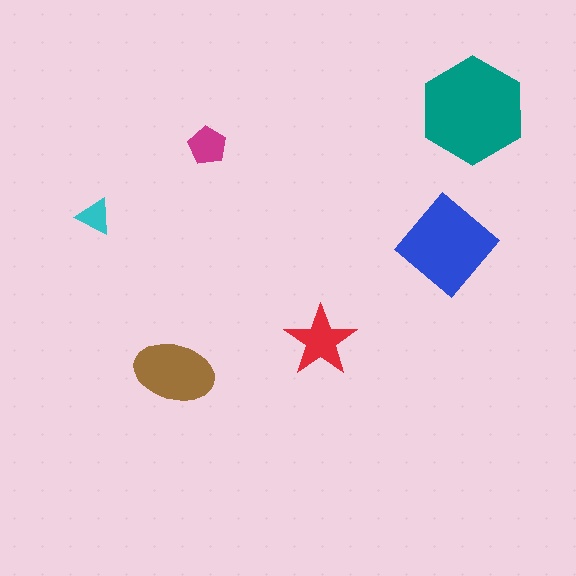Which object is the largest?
The teal hexagon.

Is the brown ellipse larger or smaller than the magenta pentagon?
Larger.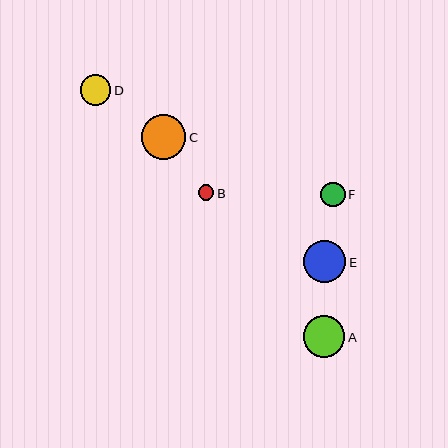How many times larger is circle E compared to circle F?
Circle E is approximately 1.7 times the size of circle F.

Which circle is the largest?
Circle C is the largest with a size of approximately 45 pixels.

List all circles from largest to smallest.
From largest to smallest: C, E, A, D, F, B.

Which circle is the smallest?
Circle B is the smallest with a size of approximately 15 pixels.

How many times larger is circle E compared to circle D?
Circle E is approximately 1.4 times the size of circle D.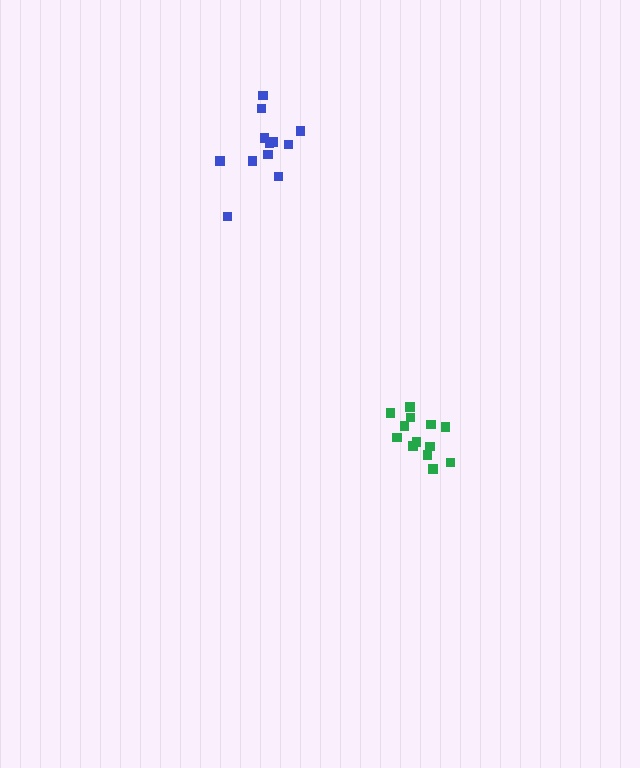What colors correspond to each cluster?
The clusters are colored: blue, green.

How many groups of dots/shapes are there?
There are 2 groups.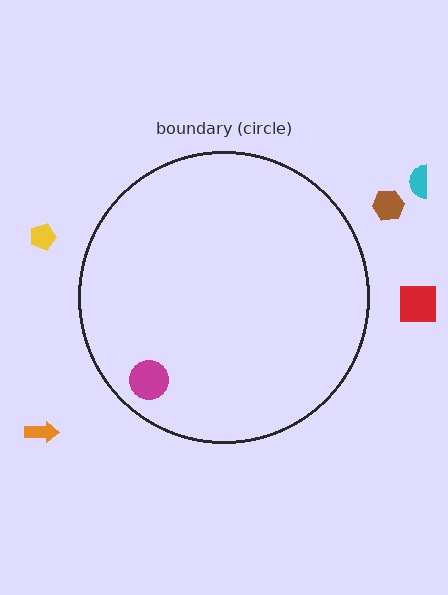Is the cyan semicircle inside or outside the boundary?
Outside.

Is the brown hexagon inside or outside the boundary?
Outside.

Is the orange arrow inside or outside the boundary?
Outside.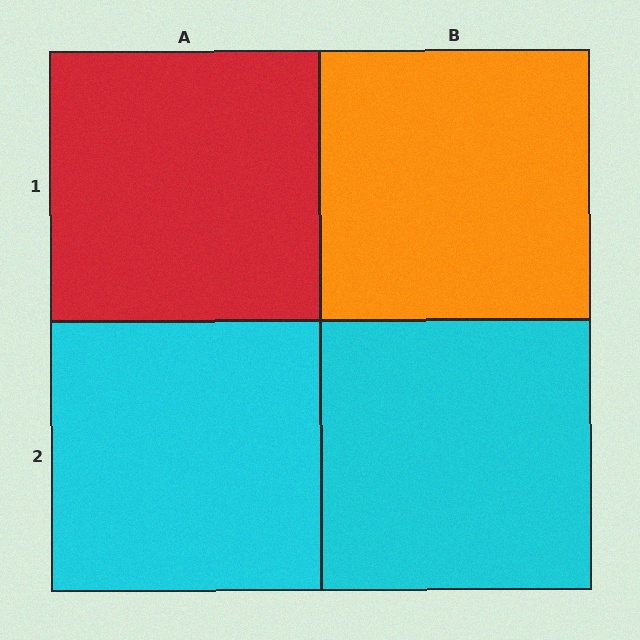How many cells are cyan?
2 cells are cyan.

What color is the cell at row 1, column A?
Red.